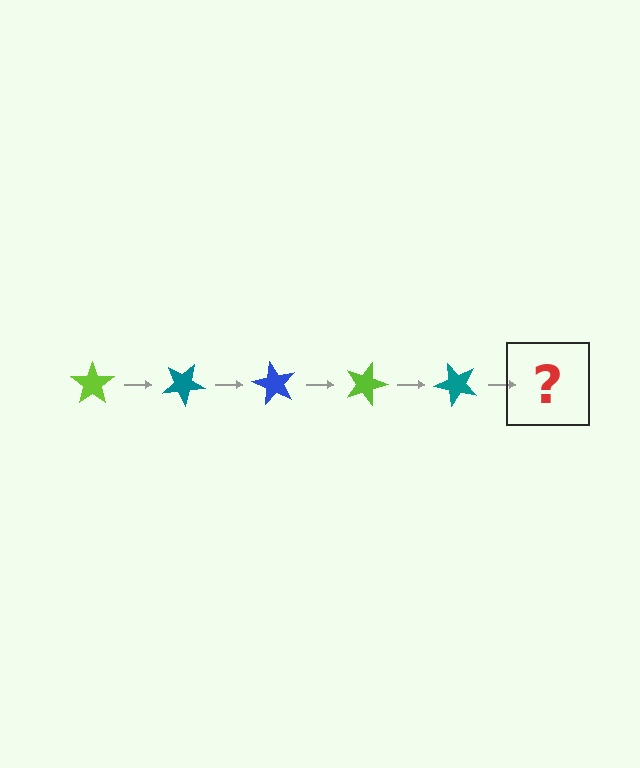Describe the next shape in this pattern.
It should be a blue star, rotated 150 degrees from the start.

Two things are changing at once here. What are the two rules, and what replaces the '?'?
The two rules are that it rotates 30 degrees each step and the color cycles through lime, teal, and blue. The '?' should be a blue star, rotated 150 degrees from the start.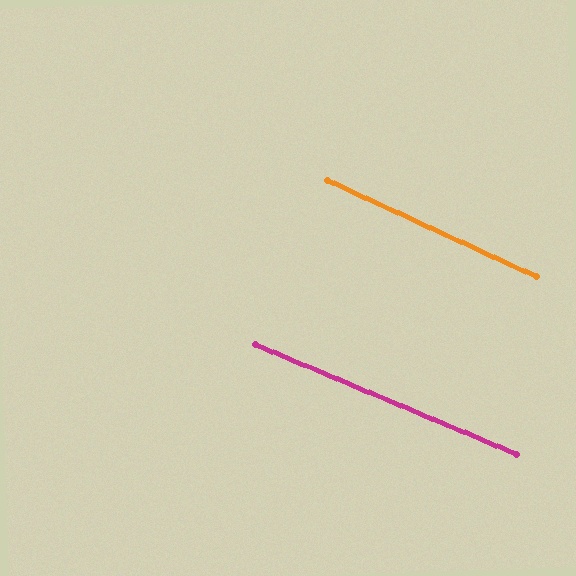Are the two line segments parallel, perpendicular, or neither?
Parallel — their directions differ by only 1.8°.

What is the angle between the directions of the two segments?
Approximately 2 degrees.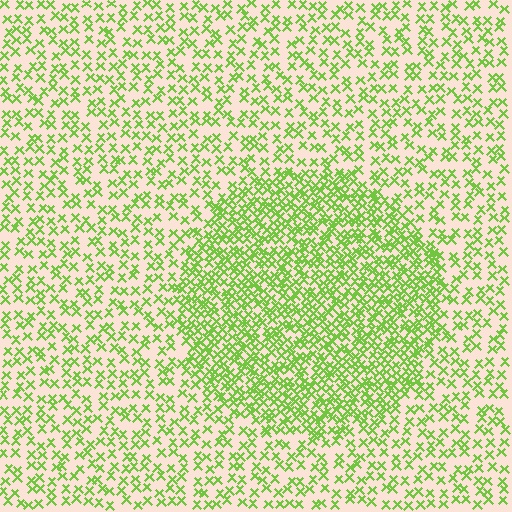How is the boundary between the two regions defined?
The boundary is defined by a change in element density (approximately 2.1x ratio). All elements are the same color, size, and shape.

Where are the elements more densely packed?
The elements are more densely packed inside the circle boundary.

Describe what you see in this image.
The image contains small lime elements arranged at two different densities. A circle-shaped region is visible where the elements are more densely packed than the surrounding area.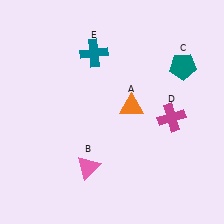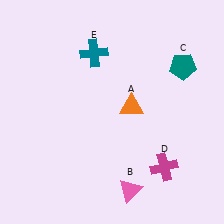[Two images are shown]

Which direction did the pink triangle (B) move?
The pink triangle (B) moved right.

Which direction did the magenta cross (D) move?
The magenta cross (D) moved down.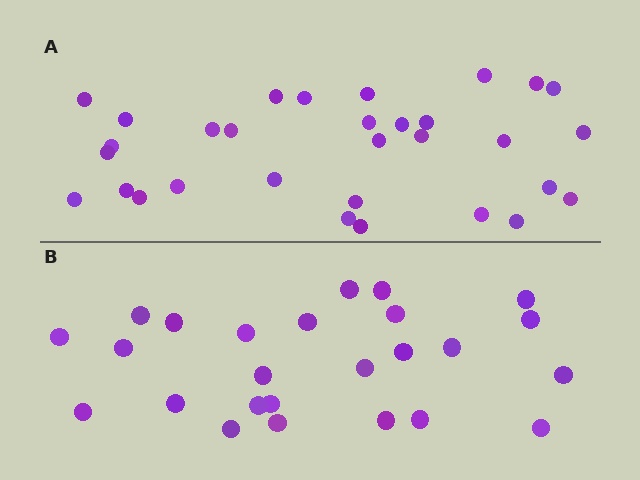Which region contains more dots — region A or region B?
Region A (the top region) has more dots.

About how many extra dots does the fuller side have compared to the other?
Region A has about 6 more dots than region B.